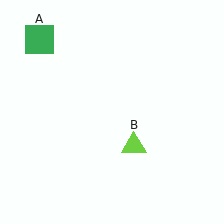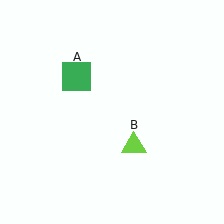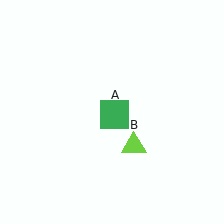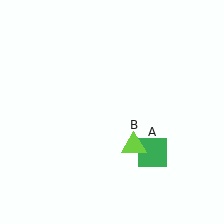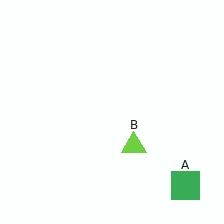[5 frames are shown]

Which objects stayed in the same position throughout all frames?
Lime triangle (object B) remained stationary.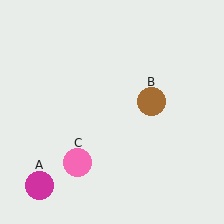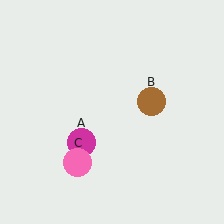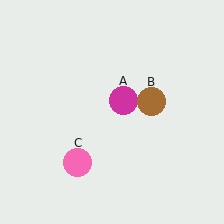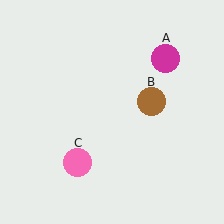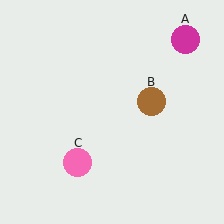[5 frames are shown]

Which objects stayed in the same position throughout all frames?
Brown circle (object B) and pink circle (object C) remained stationary.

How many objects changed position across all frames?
1 object changed position: magenta circle (object A).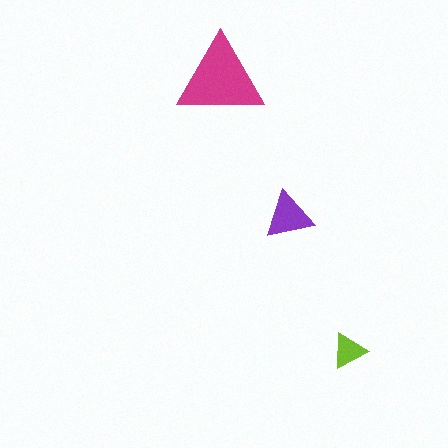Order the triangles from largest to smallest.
the magenta one, the purple one, the lime one.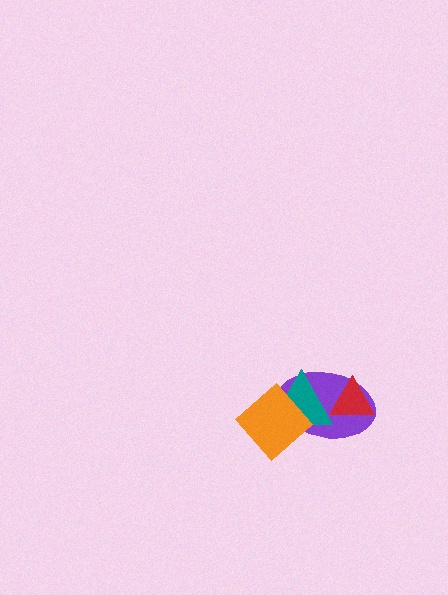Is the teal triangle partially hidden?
Yes, it is partially covered by another shape.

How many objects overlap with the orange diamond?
2 objects overlap with the orange diamond.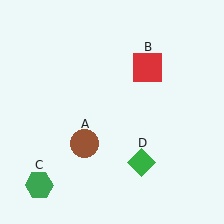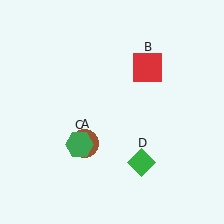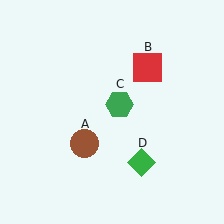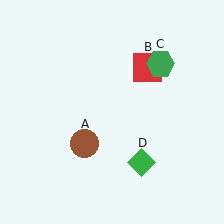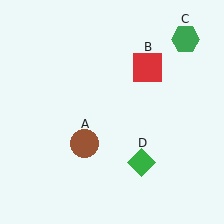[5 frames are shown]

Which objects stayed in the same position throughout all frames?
Brown circle (object A) and red square (object B) and green diamond (object D) remained stationary.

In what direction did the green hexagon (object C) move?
The green hexagon (object C) moved up and to the right.